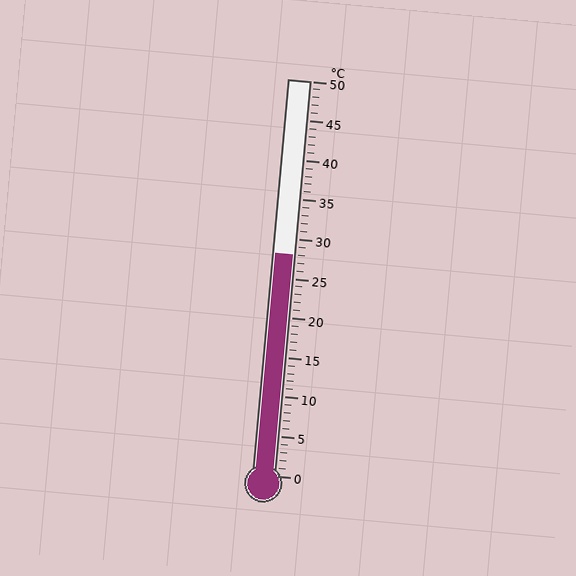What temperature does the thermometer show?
The thermometer shows approximately 28°C.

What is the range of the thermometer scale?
The thermometer scale ranges from 0°C to 50°C.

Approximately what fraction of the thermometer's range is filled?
The thermometer is filled to approximately 55% of its range.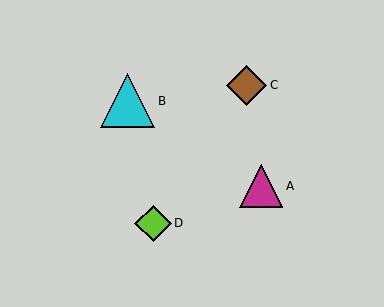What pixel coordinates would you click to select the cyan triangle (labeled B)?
Click at (127, 101) to select the cyan triangle B.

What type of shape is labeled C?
Shape C is a brown diamond.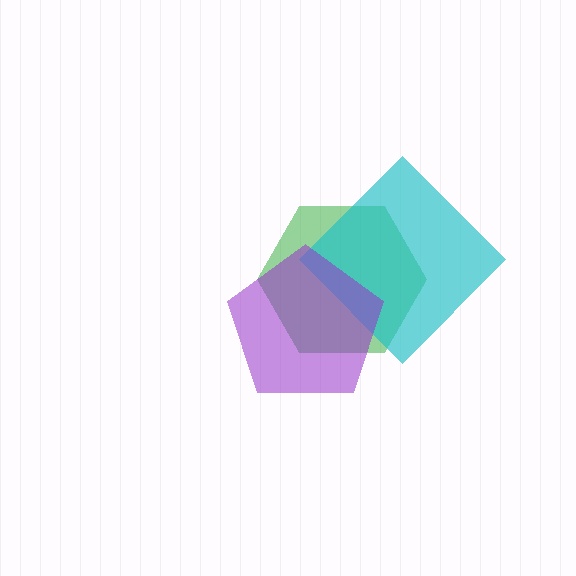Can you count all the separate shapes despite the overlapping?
Yes, there are 3 separate shapes.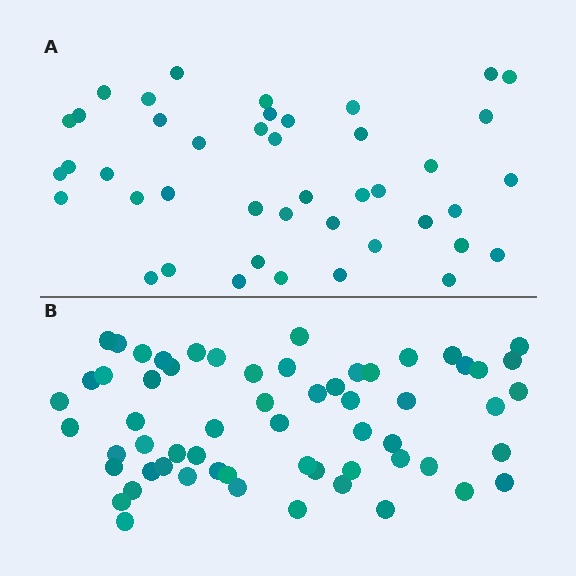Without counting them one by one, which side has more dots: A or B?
Region B (the bottom region) has more dots.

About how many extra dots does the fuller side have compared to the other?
Region B has approximately 15 more dots than region A.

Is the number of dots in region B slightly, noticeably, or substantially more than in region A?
Region B has noticeably more, but not dramatically so. The ratio is roughly 1.4 to 1.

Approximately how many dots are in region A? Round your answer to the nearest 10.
About 40 dots. (The exact count is 43, which rounds to 40.)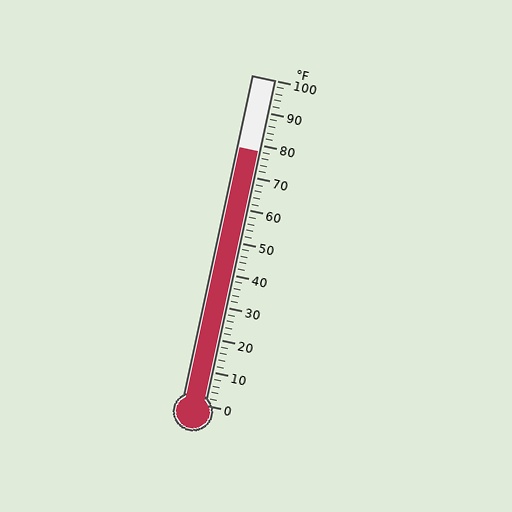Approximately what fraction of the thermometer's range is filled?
The thermometer is filled to approximately 80% of its range.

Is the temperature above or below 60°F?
The temperature is above 60°F.